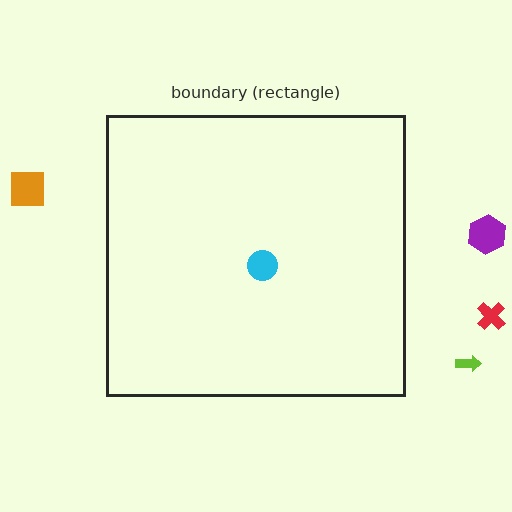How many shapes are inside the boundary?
1 inside, 4 outside.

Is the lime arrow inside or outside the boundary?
Outside.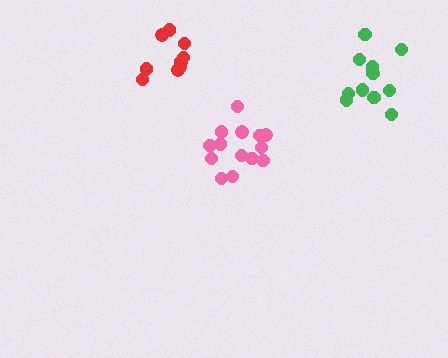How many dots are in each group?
Group 1: 14 dots, Group 2: 12 dots, Group 3: 9 dots (35 total).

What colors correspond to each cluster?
The clusters are colored: pink, green, red.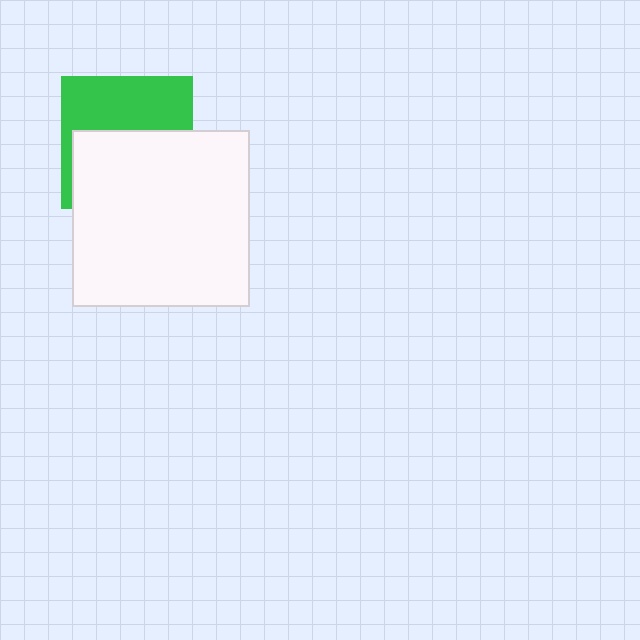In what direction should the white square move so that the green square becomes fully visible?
The white square should move down. That is the shortest direction to clear the overlap and leave the green square fully visible.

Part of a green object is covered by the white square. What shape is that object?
It is a square.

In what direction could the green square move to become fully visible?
The green square could move up. That would shift it out from behind the white square entirely.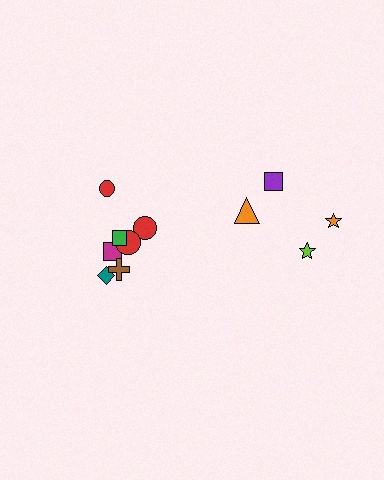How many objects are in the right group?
There are 4 objects.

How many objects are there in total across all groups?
There are 11 objects.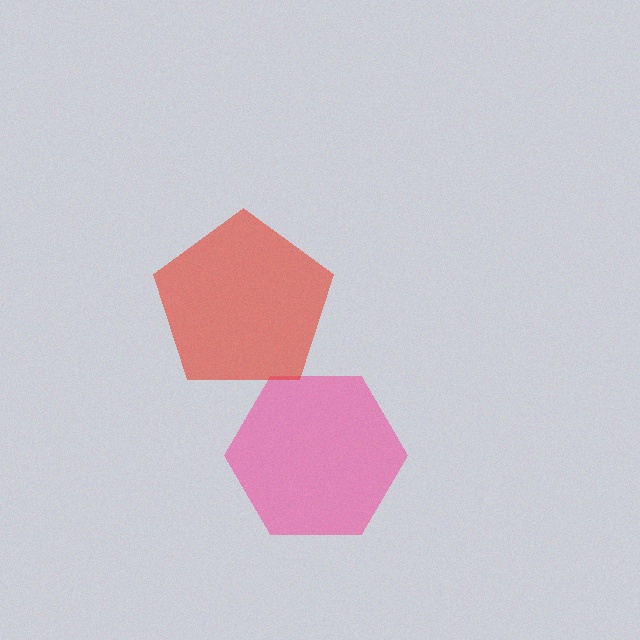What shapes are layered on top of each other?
The layered shapes are: a pink hexagon, a red pentagon.